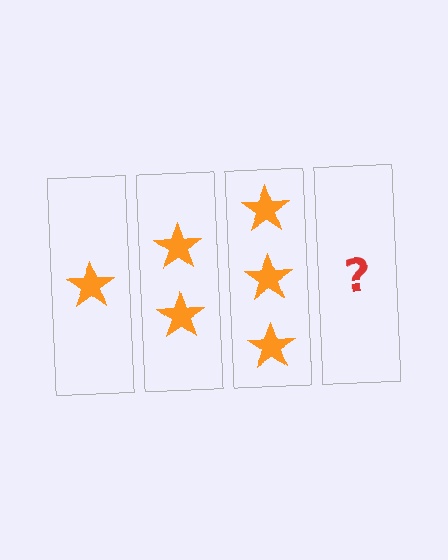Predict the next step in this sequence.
The next step is 4 stars.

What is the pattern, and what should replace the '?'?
The pattern is that each step adds one more star. The '?' should be 4 stars.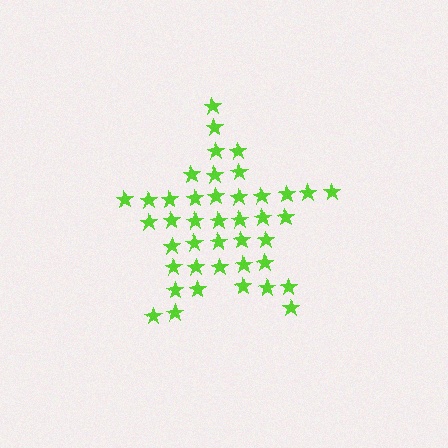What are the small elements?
The small elements are stars.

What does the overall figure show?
The overall figure shows a star.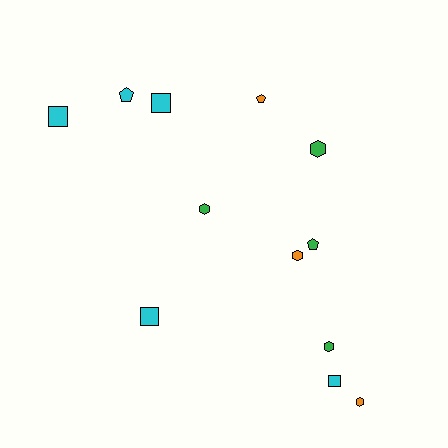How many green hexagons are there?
There are 3 green hexagons.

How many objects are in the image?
There are 12 objects.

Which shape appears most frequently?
Hexagon, with 5 objects.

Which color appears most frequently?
Cyan, with 5 objects.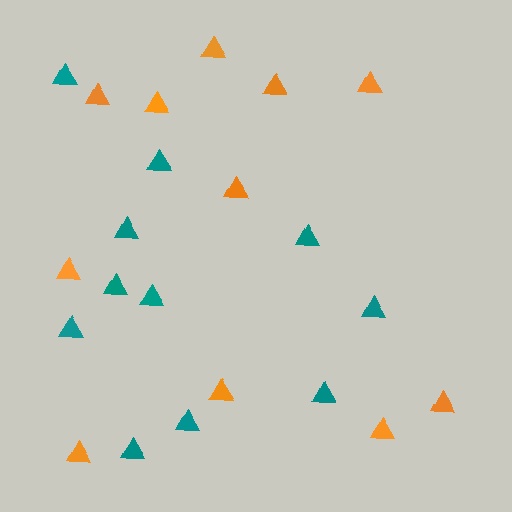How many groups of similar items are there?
There are 2 groups: one group of teal triangles (11) and one group of orange triangles (11).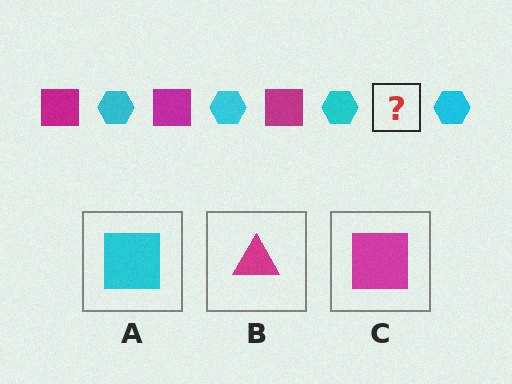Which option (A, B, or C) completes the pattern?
C.